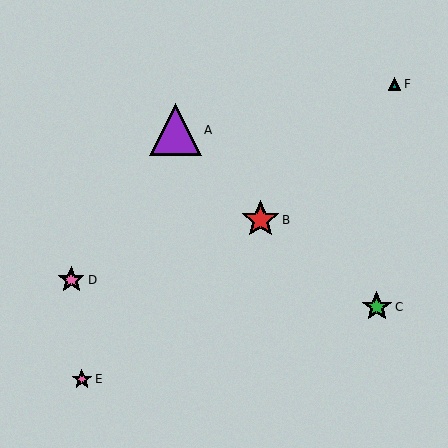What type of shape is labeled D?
Shape D is a pink star.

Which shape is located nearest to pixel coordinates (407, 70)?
The teal triangle (labeled F) at (395, 84) is nearest to that location.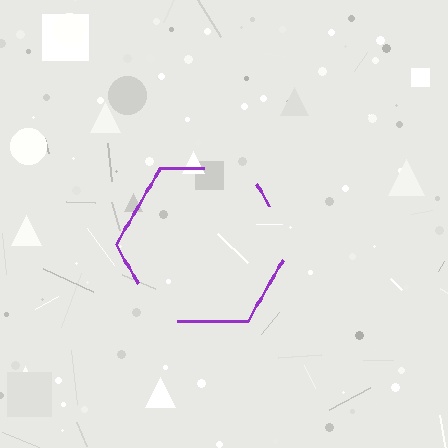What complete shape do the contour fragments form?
The contour fragments form a hexagon.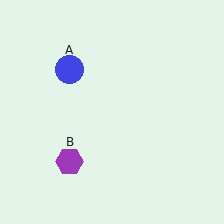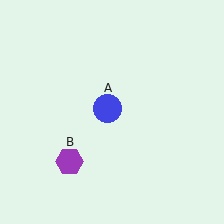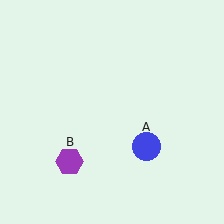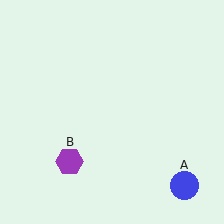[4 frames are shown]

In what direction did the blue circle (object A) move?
The blue circle (object A) moved down and to the right.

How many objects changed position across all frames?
1 object changed position: blue circle (object A).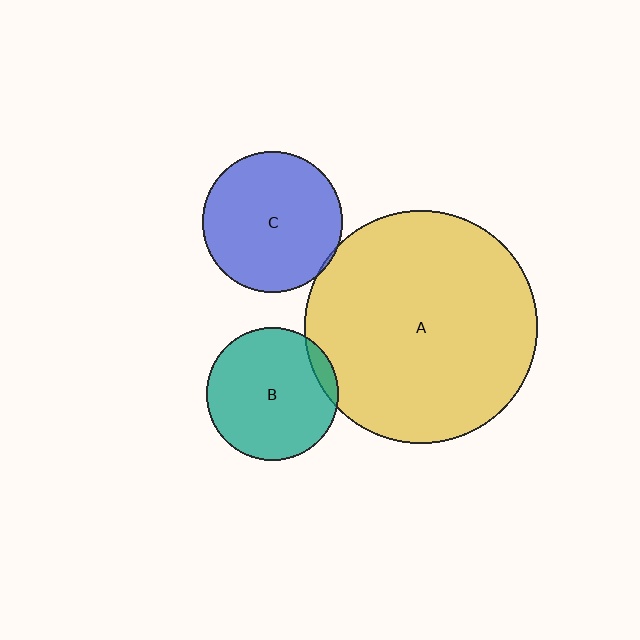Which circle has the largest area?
Circle A (yellow).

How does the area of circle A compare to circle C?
Approximately 2.7 times.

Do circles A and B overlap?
Yes.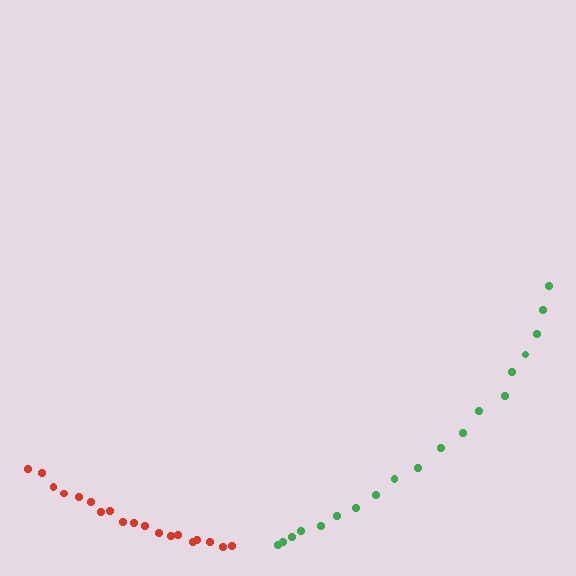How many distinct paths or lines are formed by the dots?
There are 2 distinct paths.